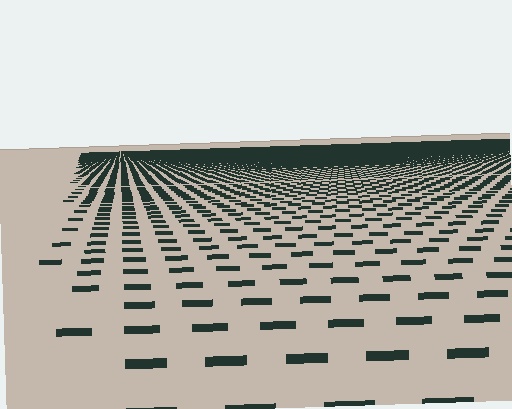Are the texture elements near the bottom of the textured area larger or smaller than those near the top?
Larger. Near the bottom, elements are closer to the viewer and appear at a bigger on-screen size.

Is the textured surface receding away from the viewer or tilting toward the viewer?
The surface is receding away from the viewer. Texture elements get smaller and denser toward the top.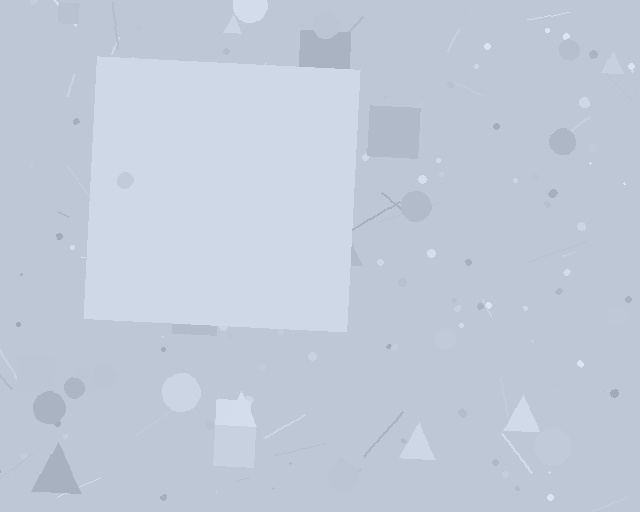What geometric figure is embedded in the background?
A square is embedded in the background.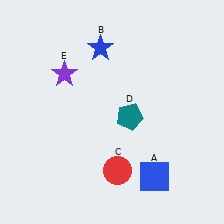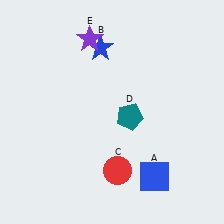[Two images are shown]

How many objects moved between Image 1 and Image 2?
1 object moved between the two images.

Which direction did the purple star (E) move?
The purple star (E) moved up.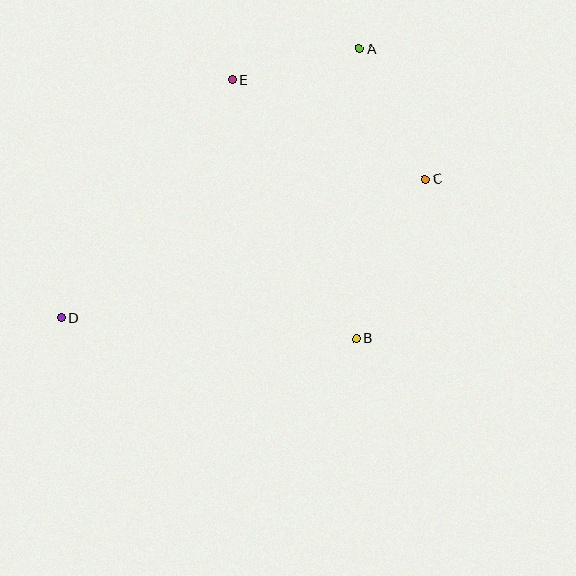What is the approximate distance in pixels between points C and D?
The distance between C and D is approximately 390 pixels.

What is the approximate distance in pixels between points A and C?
The distance between A and C is approximately 146 pixels.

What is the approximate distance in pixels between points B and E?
The distance between B and E is approximately 287 pixels.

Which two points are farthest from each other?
Points A and D are farthest from each other.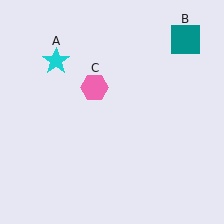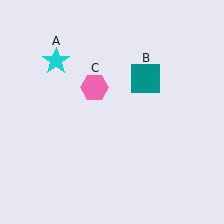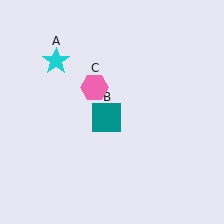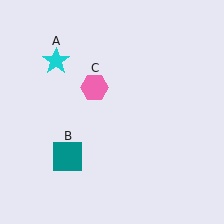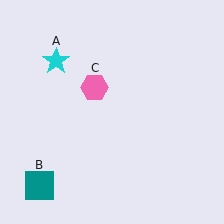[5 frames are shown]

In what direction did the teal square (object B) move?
The teal square (object B) moved down and to the left.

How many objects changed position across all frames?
1 object changed position: teal square (object B).